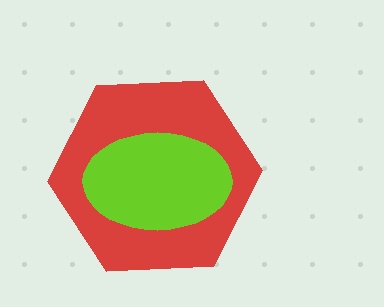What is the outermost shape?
The red hexagon.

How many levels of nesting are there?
2.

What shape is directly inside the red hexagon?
The lime ellipse.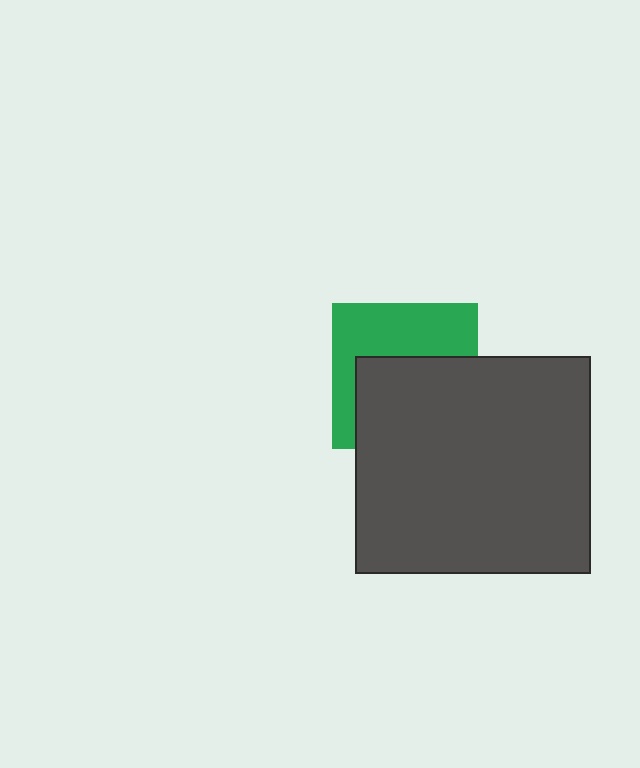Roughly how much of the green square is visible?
About half of it is visible (roughly 46%).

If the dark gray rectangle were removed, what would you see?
You would see the complete green square.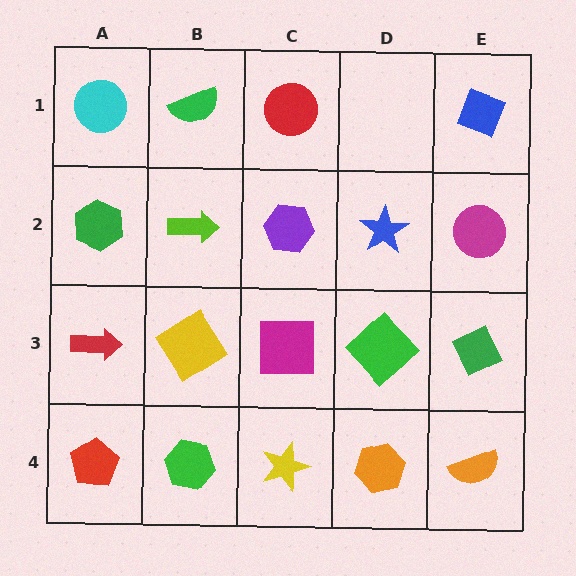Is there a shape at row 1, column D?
No, that cell is empty.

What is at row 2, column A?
A green hexagon.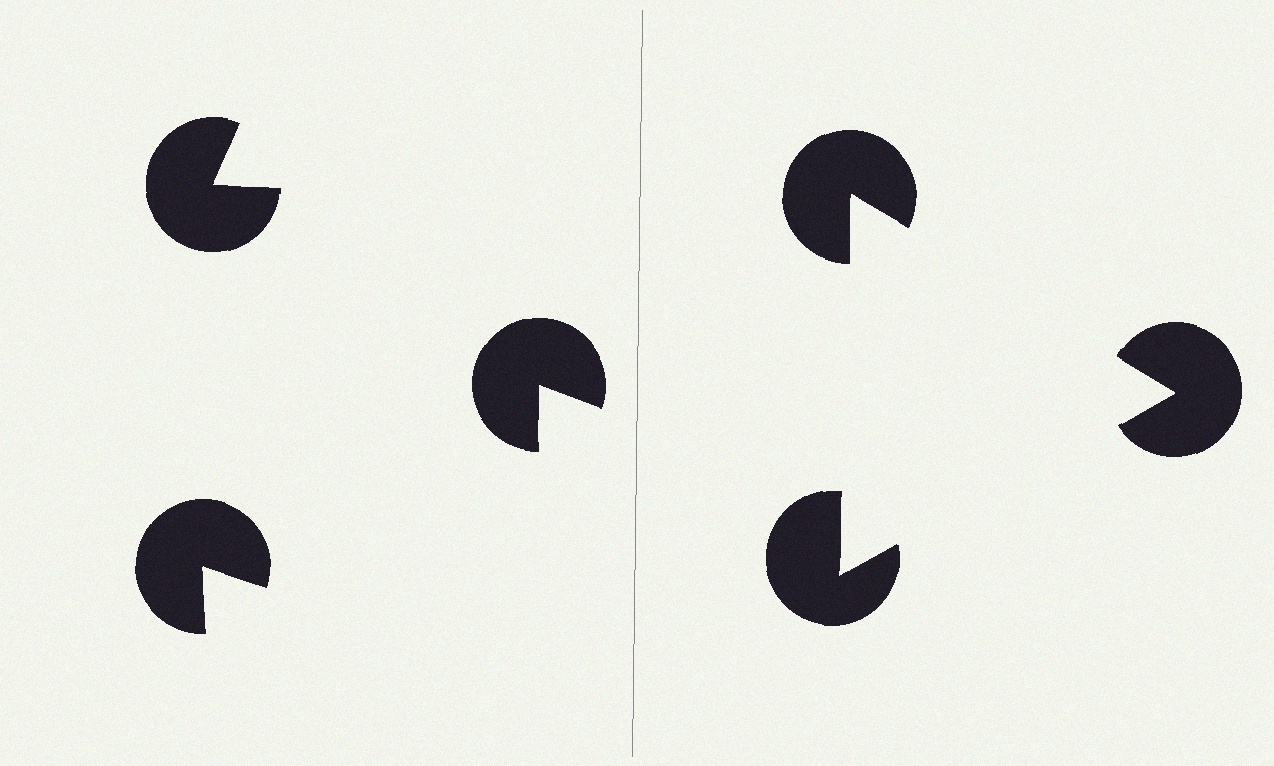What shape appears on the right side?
An illusory triangle.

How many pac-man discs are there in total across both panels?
6 — 3 on each side.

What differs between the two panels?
The pac-man discs are positioned identically on both sides; only the wedge orientations differ. On the right they align to a triangle; on the left they are misaligned.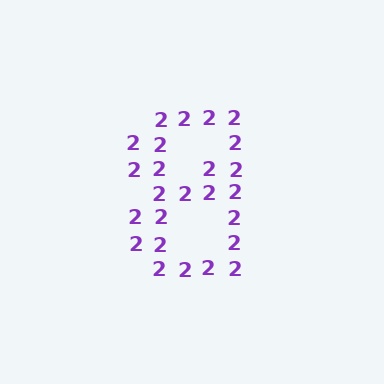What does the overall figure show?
The overall figure shows the digit 8.